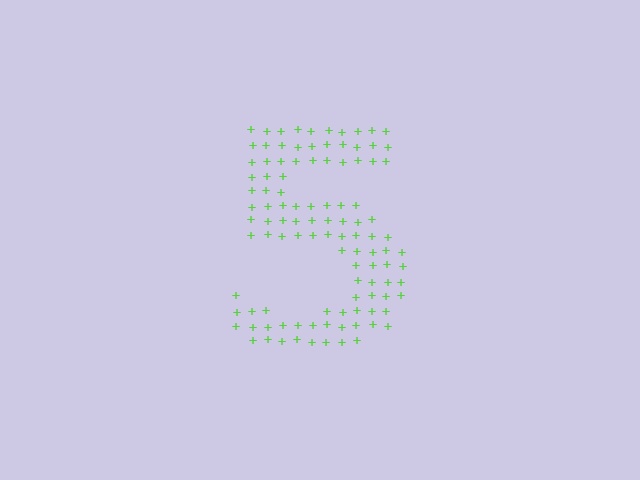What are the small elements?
The small elements are plus signs.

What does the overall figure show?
The overall figure shows the digit 5.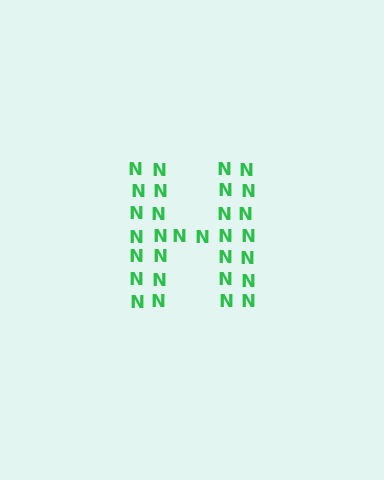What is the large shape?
The large shape is the letter H.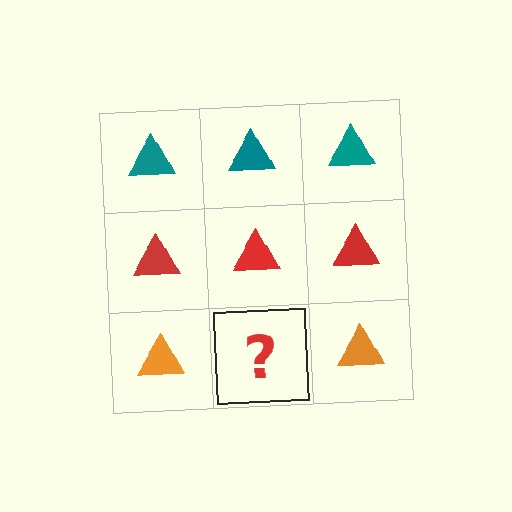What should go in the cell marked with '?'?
The missing cell should contain an orange triangle.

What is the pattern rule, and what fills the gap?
The rule is that each row has a consistent color. The gap should be filled with an orange triangle.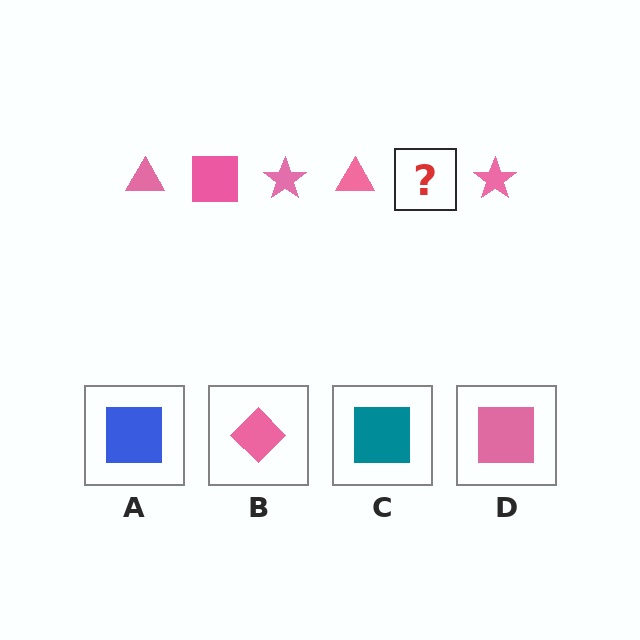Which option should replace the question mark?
Option D.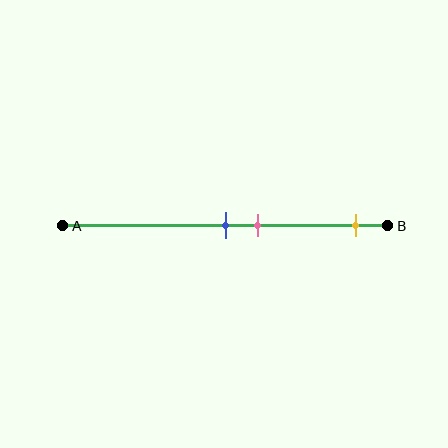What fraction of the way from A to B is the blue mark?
The blue mark is approximately 50% (0.5) of the way from A to B.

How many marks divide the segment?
There are 3 marks dividing the segment.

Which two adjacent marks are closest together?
The blue and pink marks are the closest adjacent pair.